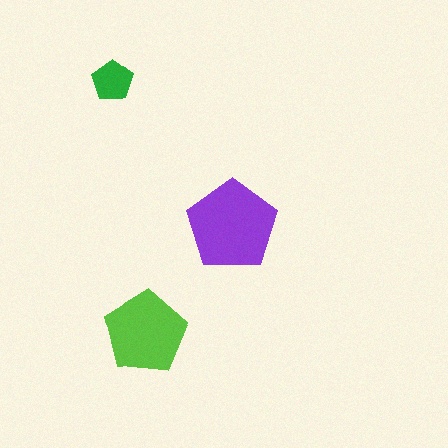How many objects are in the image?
There are 3 objects in the image.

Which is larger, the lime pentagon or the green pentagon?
The lime one.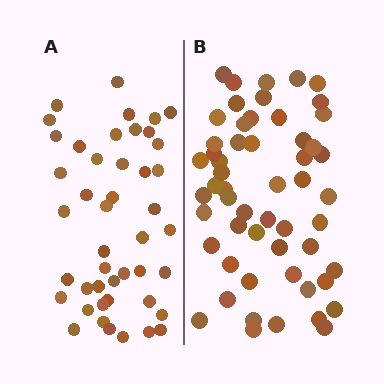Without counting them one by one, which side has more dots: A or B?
Region B (the right region) has more dots.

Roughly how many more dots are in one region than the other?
Region B has roughly 10 or so more dots than region A.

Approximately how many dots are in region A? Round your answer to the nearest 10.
About 40 dots. (The exact count is 45, which rounds to 40.)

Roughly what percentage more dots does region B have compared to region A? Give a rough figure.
About 20% more.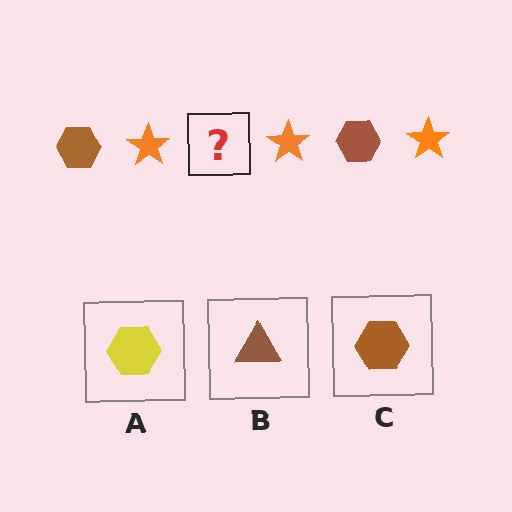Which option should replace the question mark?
Option C.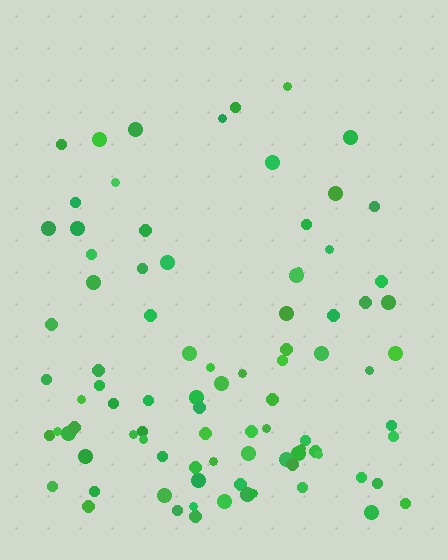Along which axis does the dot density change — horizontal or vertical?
Vertical.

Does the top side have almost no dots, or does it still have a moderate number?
Still a moderate number, just noticeably fewer than the bottom.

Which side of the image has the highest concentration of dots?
The bottom.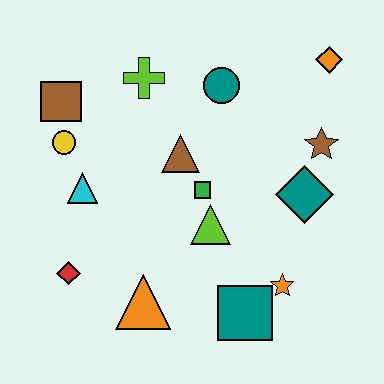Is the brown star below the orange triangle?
No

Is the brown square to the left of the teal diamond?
Yes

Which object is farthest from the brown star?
The red diamond is farthest from the brown star.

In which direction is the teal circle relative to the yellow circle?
The teal circle is to the right of the yellow circle.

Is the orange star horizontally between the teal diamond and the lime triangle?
Yes